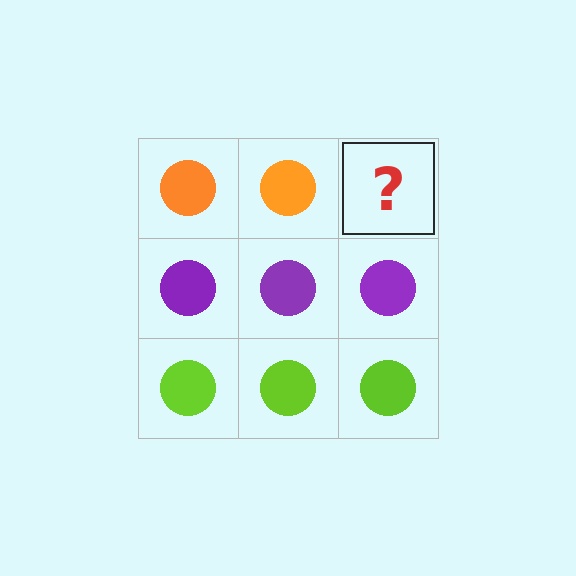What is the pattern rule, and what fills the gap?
The rule is that each row has a consistent color. The gap should be filled with an orange circle.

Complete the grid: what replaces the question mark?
The question mark should be replaced with an orange circle.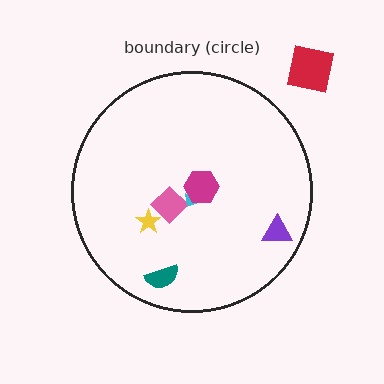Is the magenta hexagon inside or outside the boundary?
Inside.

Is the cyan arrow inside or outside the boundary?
Inside.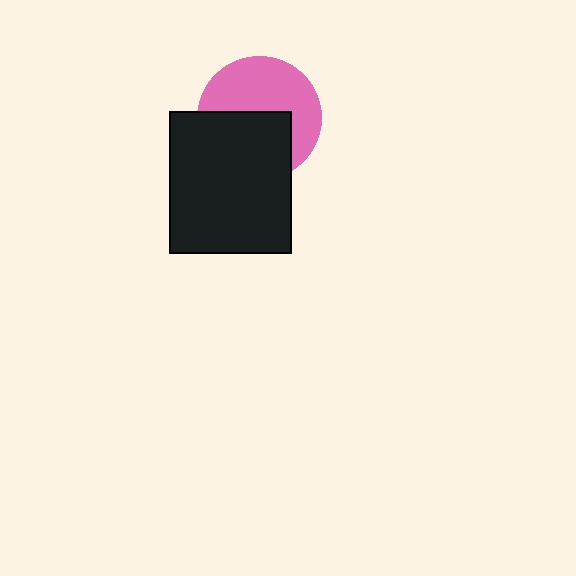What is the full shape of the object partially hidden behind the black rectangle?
The partially hidden object is a pink circle.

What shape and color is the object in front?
The object in front is a black rectangle.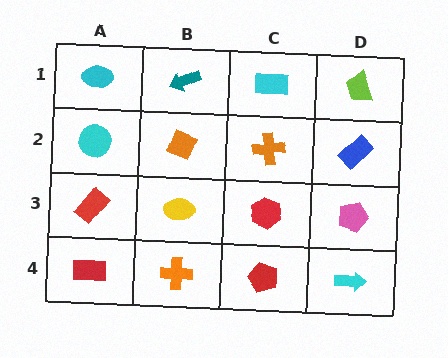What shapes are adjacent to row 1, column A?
A cyan circle (row 2, column A), a teal arrow (row 1, column B).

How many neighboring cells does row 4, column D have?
2.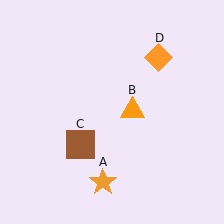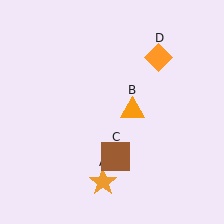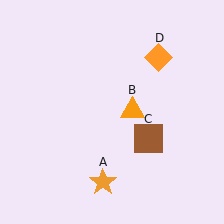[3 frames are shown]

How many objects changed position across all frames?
1 object changed position: brown square (object C).